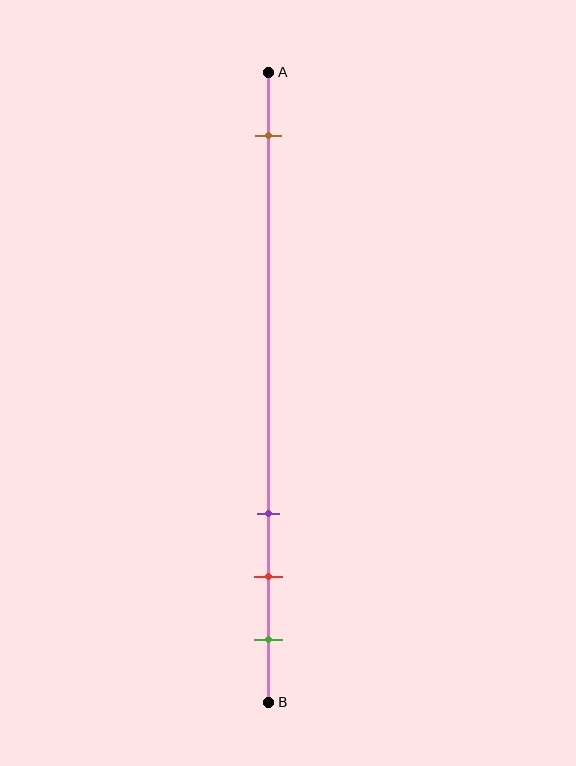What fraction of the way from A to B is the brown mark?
The brown mark is approximately 10% (0.1) of the way from A to B.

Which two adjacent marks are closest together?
The red and green marks are the closest adjacent pair.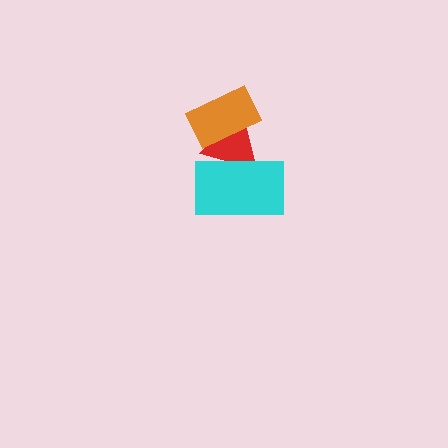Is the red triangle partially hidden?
Yes, it is partially covered by another shape.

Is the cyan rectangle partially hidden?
No, no other shape covers it.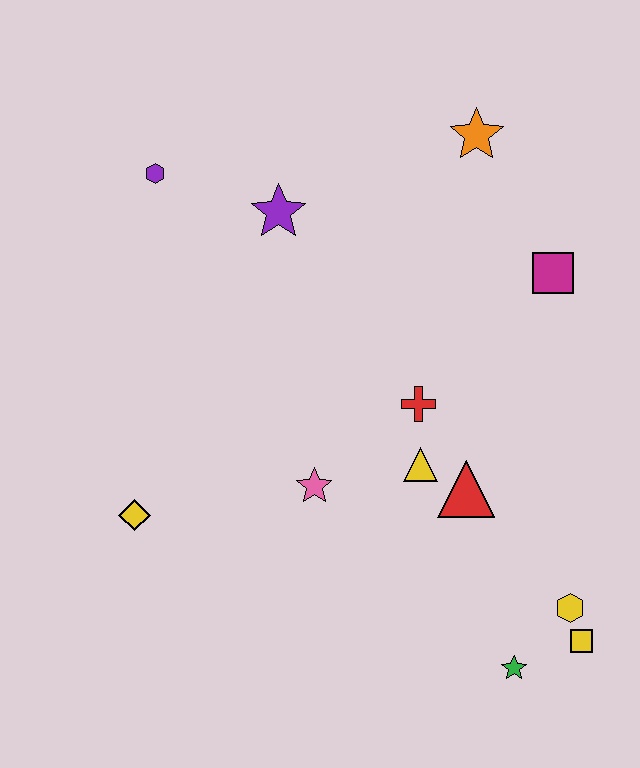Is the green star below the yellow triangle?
Yes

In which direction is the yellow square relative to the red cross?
The yellow square is below the red cross.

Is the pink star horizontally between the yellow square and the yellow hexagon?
No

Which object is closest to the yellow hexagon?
The yellow square is closest to the yellow hexagon.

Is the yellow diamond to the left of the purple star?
Yes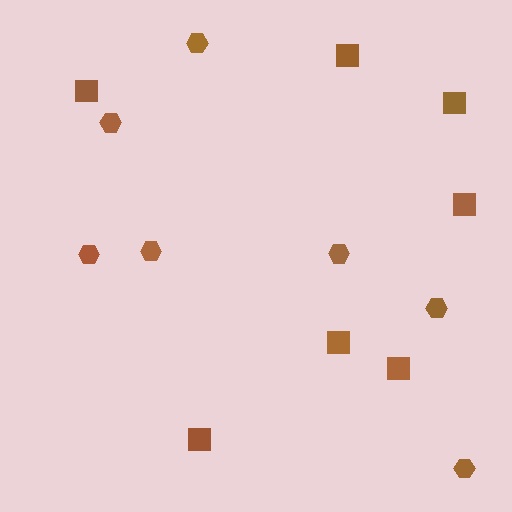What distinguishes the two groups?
There are 2 groups: one group of hexagons (7) and one group of squares (7).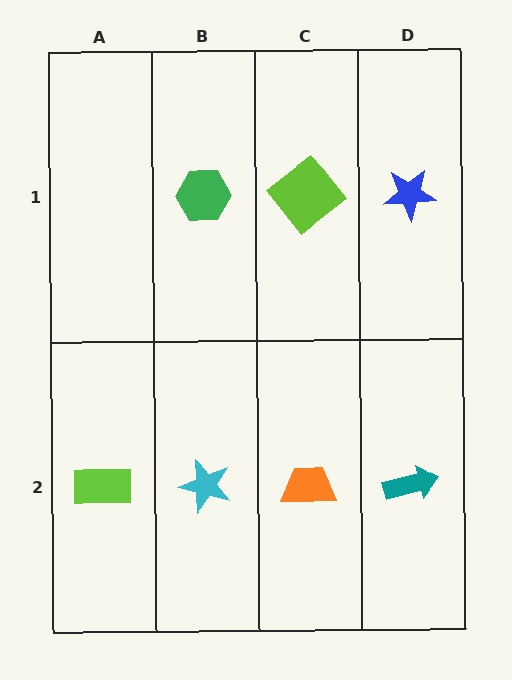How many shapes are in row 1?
3 shapes.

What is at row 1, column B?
A green hexagon.